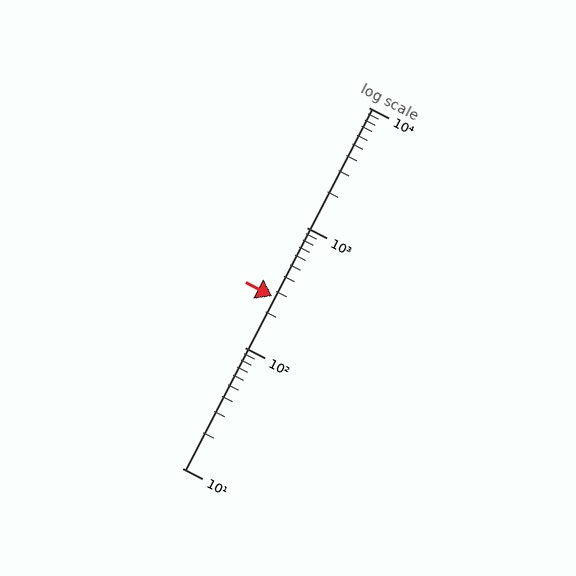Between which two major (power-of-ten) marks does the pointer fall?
The pointer is between 100 and 1000.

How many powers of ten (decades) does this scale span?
The scale spans 3 decades, from 10 to 10000.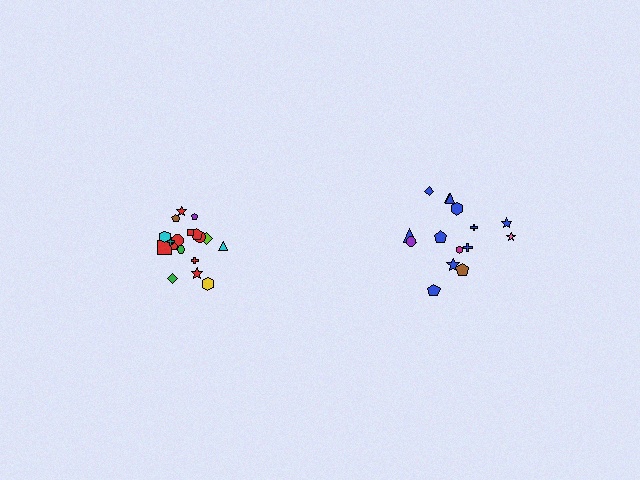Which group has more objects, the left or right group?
The left group.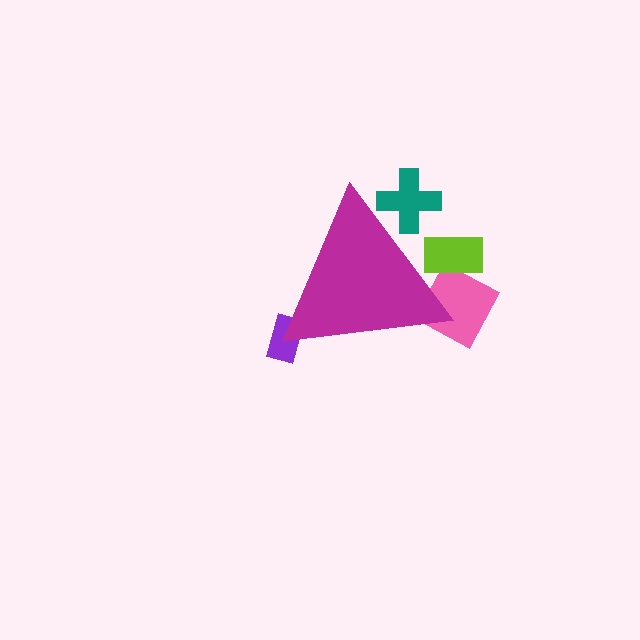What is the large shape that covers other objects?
A magenta triangle.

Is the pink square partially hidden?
Yes, the pink square is partially hidden behind the magenta triangle.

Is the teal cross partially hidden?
Yes, the teal cross is partially hidden behind the magenta triangle.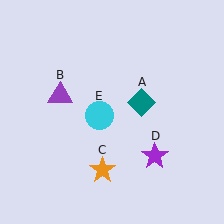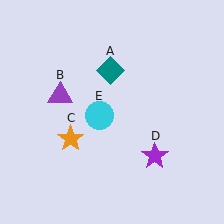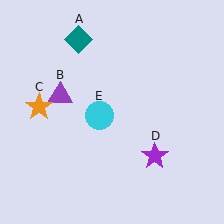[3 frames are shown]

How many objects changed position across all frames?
2 objects changed position: teal diamond (object A), orange star (object C).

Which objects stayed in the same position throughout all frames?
Purple triangle (object B) and purple star (object D) and cyan circle (object E) remained stationary.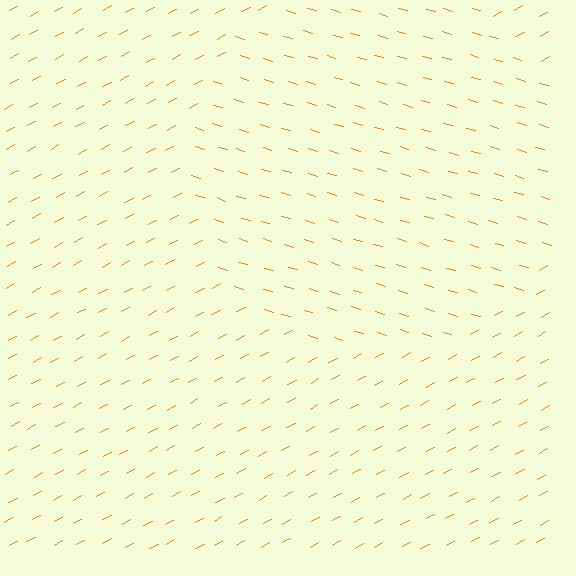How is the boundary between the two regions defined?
The boundary is defined purely by a change in line orientation (approximately 45 degrees difference). All lines are the same color and thickness.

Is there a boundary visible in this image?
Yes, there is a texture boundary formed by a change in line orientation.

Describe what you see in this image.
The image is filled with small orange line segments. A circle region in the image has lines oriented differently from the surrounding lines, creating a visible texture boundary.